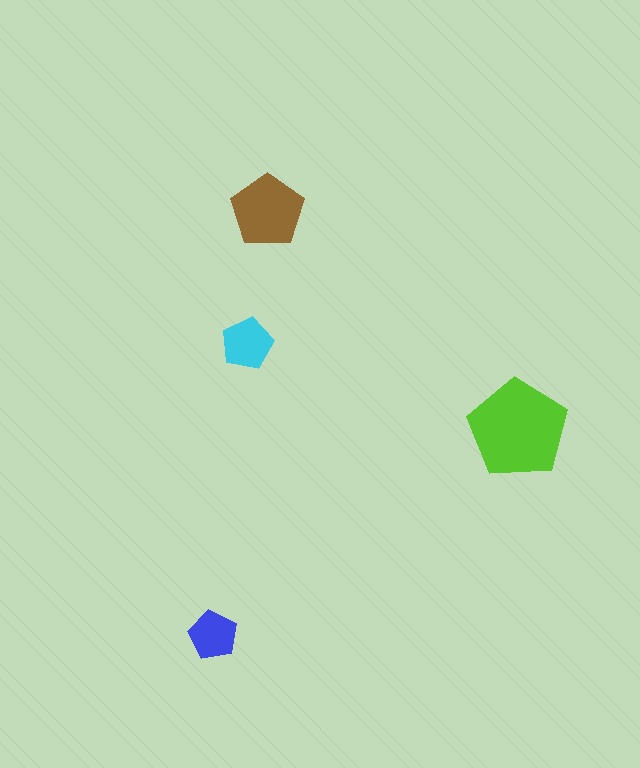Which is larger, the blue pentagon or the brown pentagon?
The brown one.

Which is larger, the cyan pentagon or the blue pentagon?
The cyan one.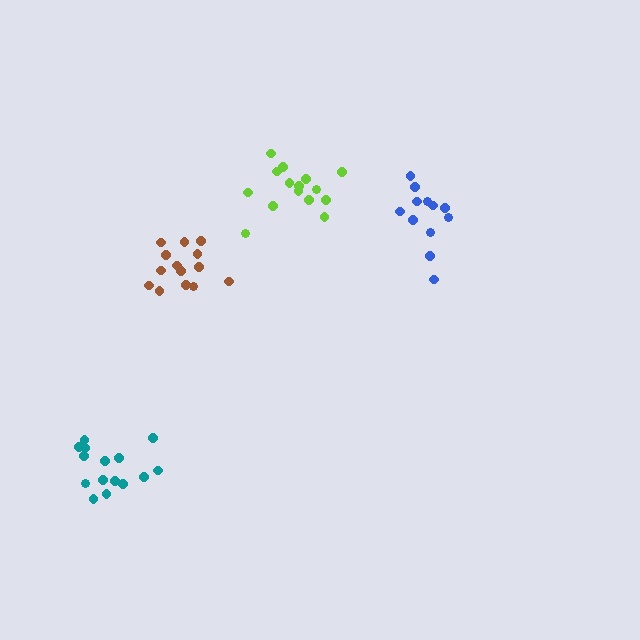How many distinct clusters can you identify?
There are 4 distinct clusters.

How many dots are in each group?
Group 1: 15 dots, Group 2: 15 dots, Group 3: 12 dots, Group 4: 14 dots (56 total).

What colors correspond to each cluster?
The clusters are colored: lime, teal, blue, brown.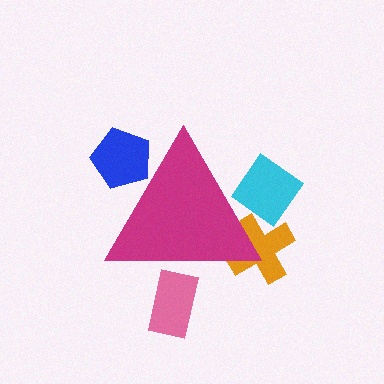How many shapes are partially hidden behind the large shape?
4 shapes are partially hidden.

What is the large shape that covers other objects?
A magenta triangle.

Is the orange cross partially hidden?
Yes, the orange cross is partially hidden behind the magenta triangle.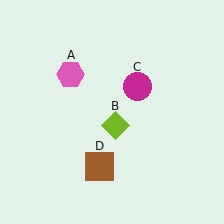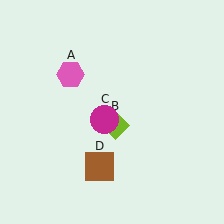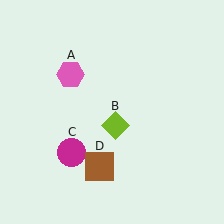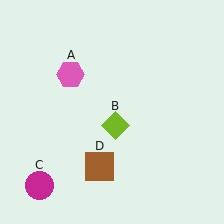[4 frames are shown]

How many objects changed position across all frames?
1 object changed position: magenta circle (object C).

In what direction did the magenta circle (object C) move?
The magenta circle (object C) moved down and to the left.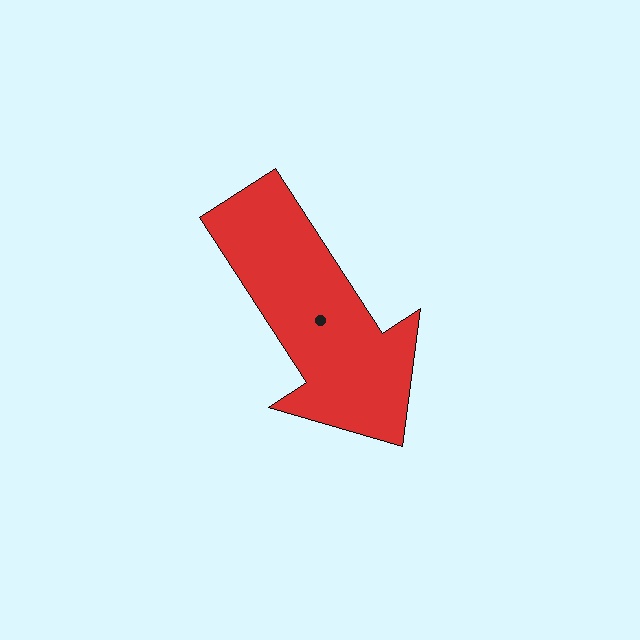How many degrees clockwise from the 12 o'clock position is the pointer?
Approximately 147 degrees.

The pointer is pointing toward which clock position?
Roughly 5 o'clock.